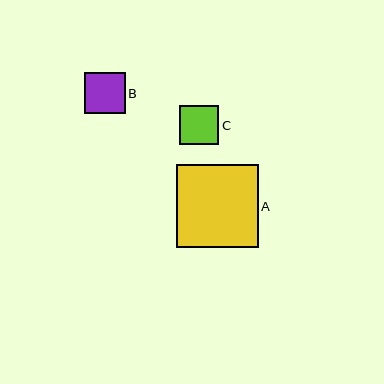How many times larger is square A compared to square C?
Square A is approximately 2.1 times the size of square C.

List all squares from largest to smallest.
From largest to smallest: A, B, C.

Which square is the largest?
Square A is the largest with a size of approximately 82 pixels.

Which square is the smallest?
Square C is the smallest with a size of approximately 39 pixels.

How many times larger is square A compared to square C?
Square A is approximately 2.1 times the size of square C.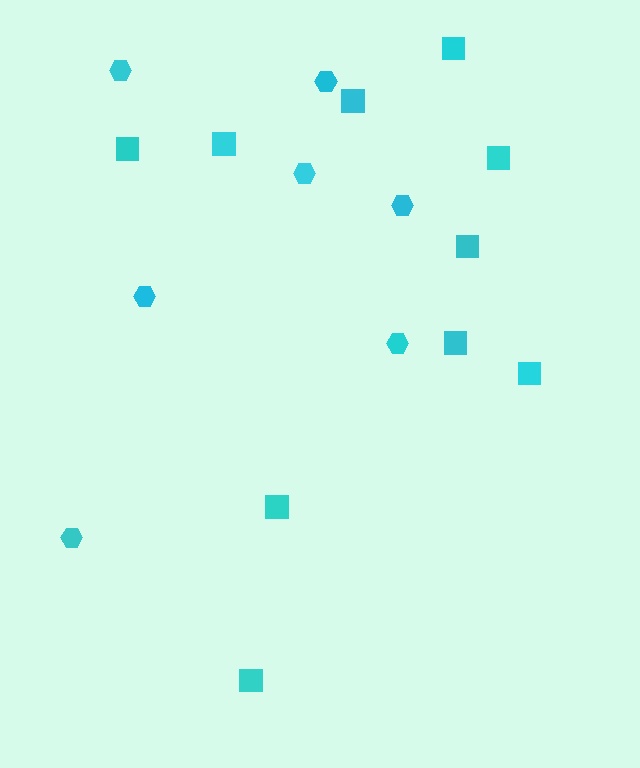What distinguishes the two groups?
There are 2 groups: one group of squares (10) and one group of hexagons (7).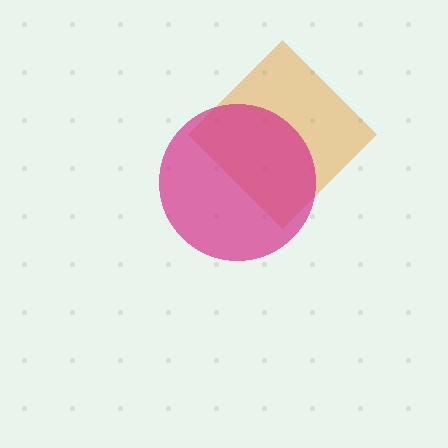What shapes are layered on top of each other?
The layered shapes are: an orange diamond, a magenta circle.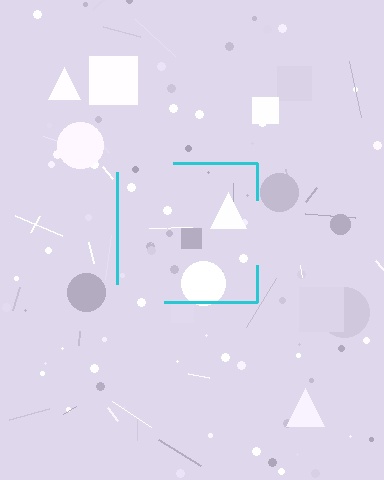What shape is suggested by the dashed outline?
The dashed outline suggests a square.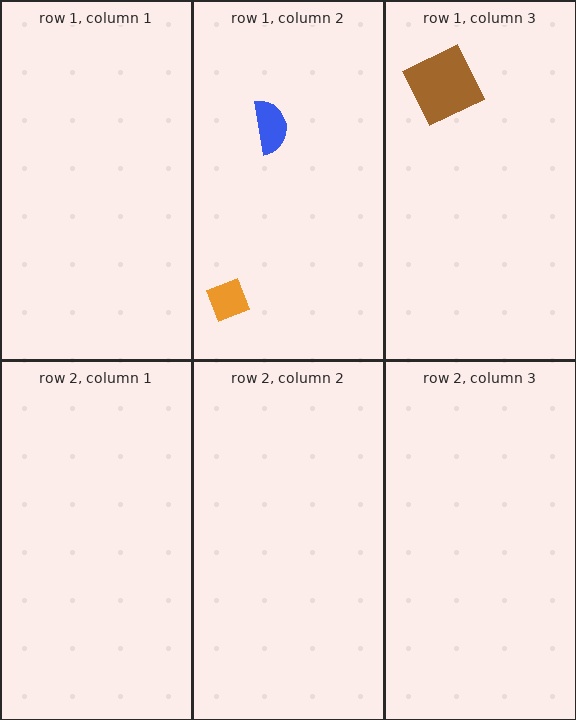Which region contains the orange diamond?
The row 1, column 2 region.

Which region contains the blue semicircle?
The row 1, column 2 region.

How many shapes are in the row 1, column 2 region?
2.